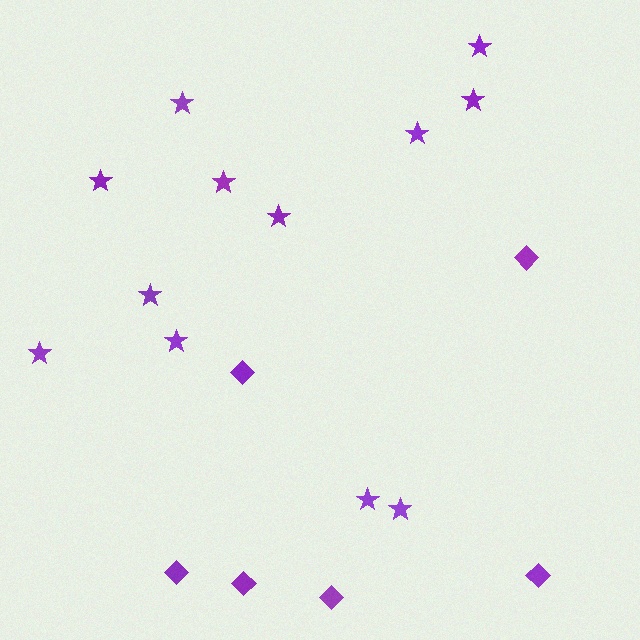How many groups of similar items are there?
There are 2 groups: one group of diamonds (6) and one group of stars (12).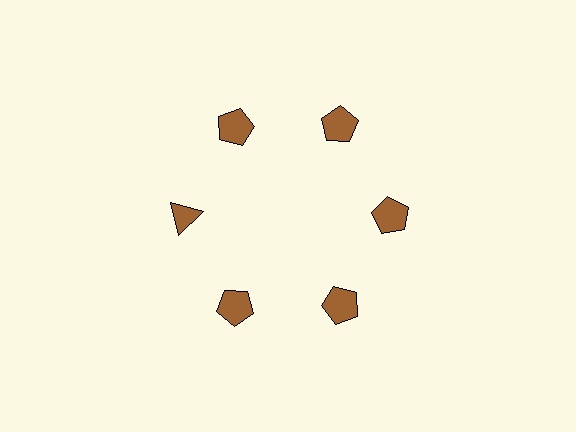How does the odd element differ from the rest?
It has a different shape: triangle instead of pentagon.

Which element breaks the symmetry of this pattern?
The brown triangle at roughly the 9 o'clock position breaks the symmetry. All other shapes are brown pentagons.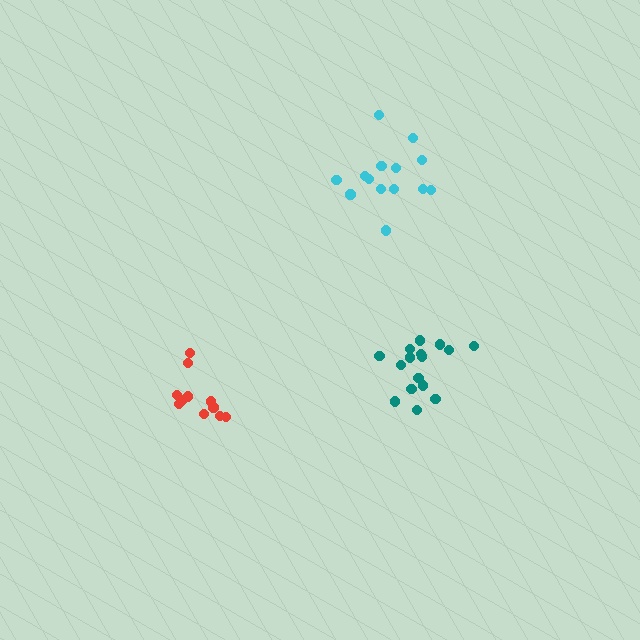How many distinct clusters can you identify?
There are 3 distinct clusters.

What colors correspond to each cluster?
The clusters are colored: red, cyan, teal.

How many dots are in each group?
Group 1: 11 dots, Group 2: 14 dots, Group 3: 16 dots (41 total).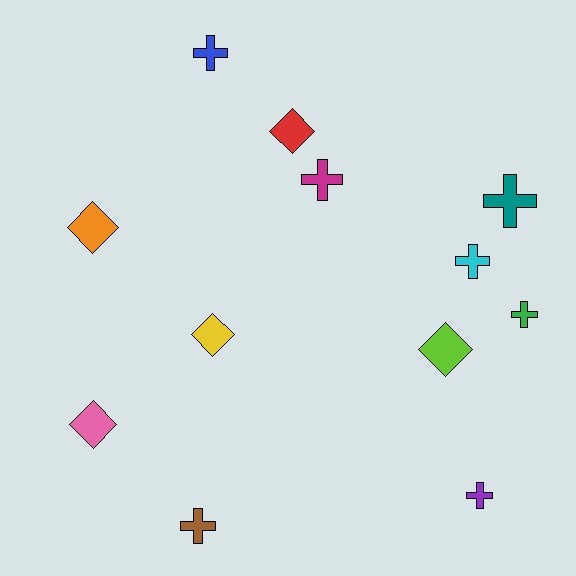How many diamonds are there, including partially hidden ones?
There are 5 diamonds.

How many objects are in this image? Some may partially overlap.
There are 12 objects.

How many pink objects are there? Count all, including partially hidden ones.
There is 1 pink object.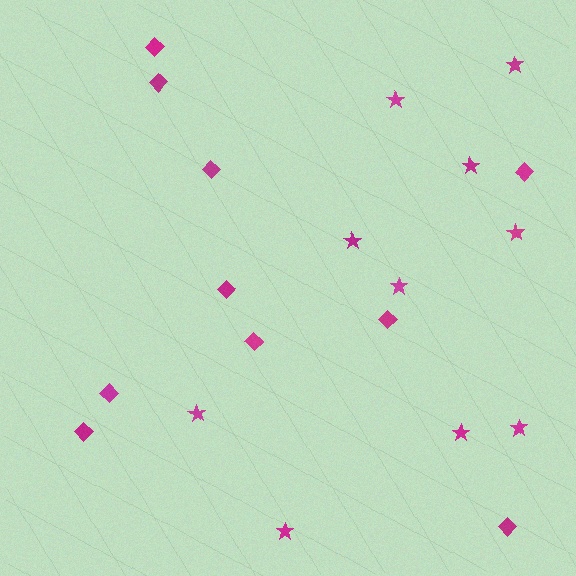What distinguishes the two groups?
There are 2 groups: one group of diamonds (10) and one group of stars (10).